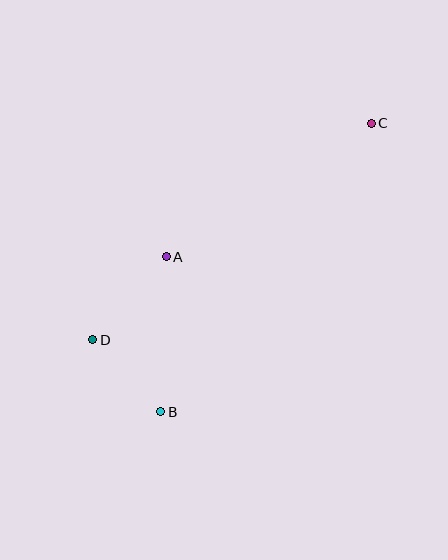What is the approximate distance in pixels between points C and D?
The distance between C and D is approximately 353 pixels.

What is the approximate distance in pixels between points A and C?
The distance between A and C is approximately 245 pixels.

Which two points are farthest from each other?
Points B and C are farthest from each other.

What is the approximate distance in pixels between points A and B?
The distance between A and B is approximately 155 pixels.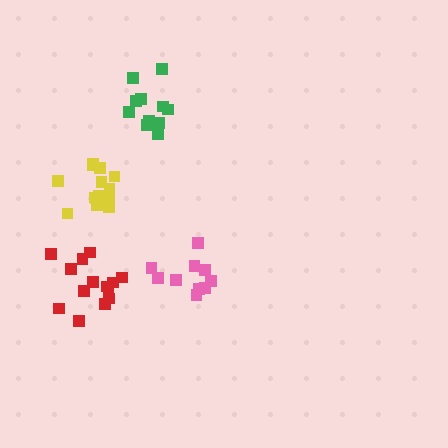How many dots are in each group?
Group 1: 10 dots, Group 2: 11 dots, Group 3: 15 dots, Group 4: 14 dots (50 total).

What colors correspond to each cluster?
The clusters are colored: pink, green, yellow, red.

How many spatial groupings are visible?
There are 4 spatial groupings.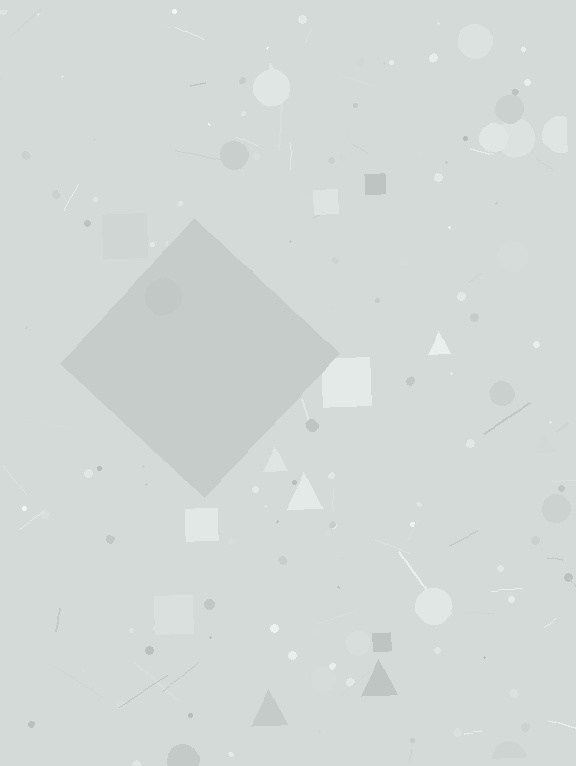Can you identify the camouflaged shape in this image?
The camouflaged shape is a diamond.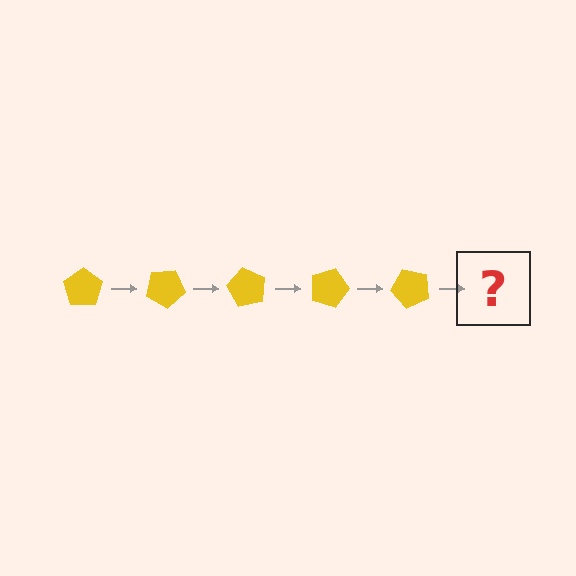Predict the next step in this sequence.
The next step is a yellow pentagon rotated 150 degrees.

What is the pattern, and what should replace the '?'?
The pattern is that the pentagon rotates 30 degrees each step. The '?' should be a yellow pentagon rotated 150 degrees.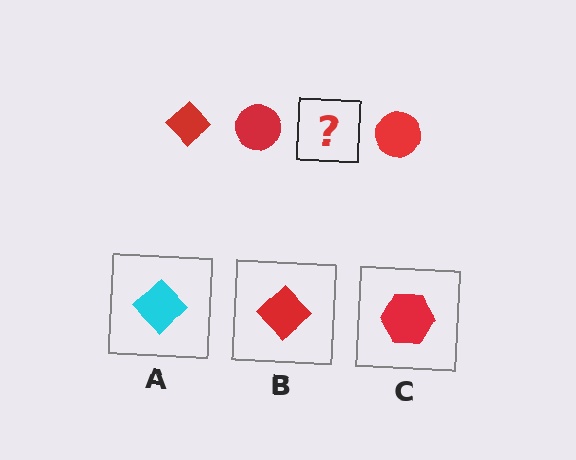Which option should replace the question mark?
Option B.